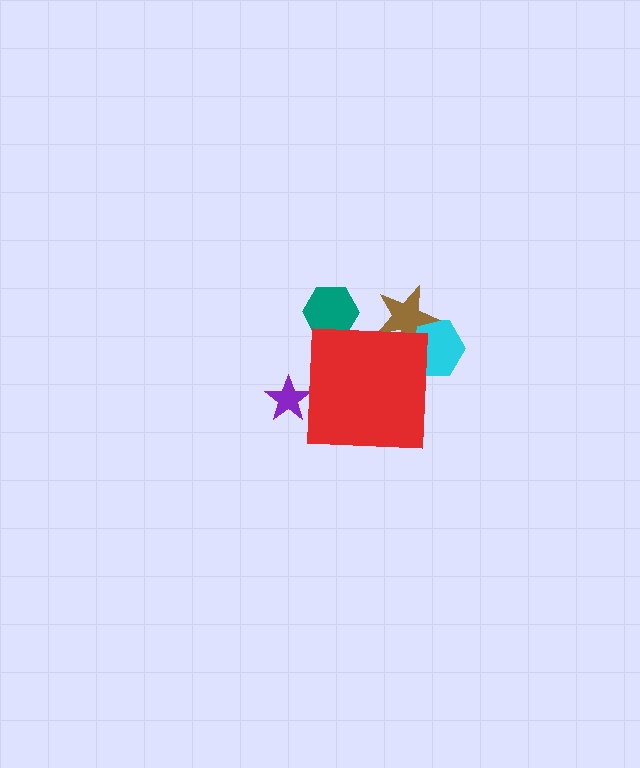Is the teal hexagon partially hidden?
Yes, the teal hexagon is partially hidden behind the red square.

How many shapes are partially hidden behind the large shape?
4 shapes are partially hidden.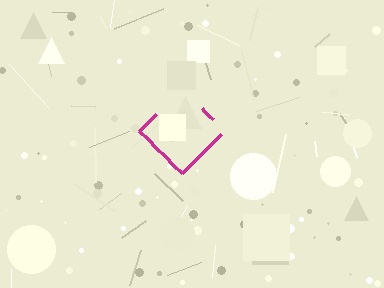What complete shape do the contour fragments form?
The contour fragments form a diamond.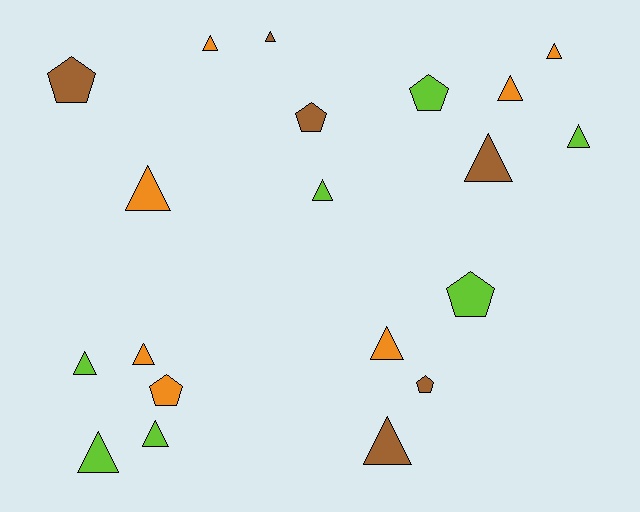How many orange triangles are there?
There are 6 orange triangles.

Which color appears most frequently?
Orange, with 7 objects.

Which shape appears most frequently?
Triangle, with 14 objects.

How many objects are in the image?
There are 20 objects.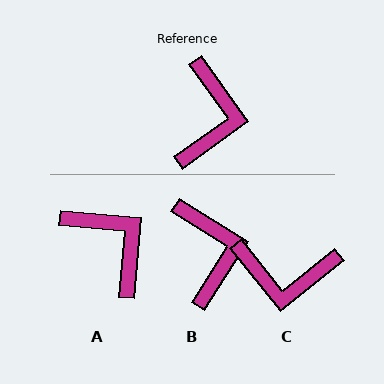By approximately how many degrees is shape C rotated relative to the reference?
Approximately 87 degrees clockwise.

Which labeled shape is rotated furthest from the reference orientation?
C, about 87 degrees away.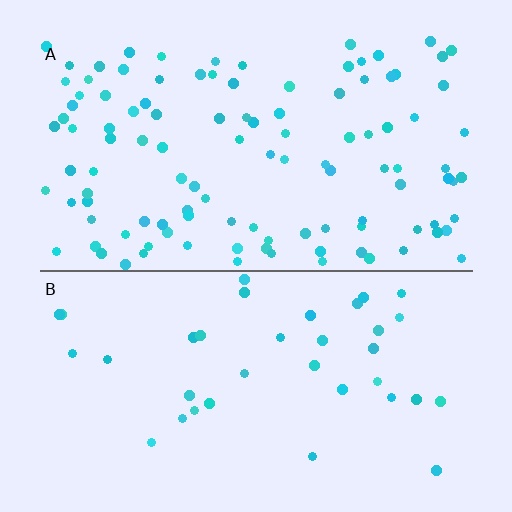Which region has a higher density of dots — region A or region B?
A (the top).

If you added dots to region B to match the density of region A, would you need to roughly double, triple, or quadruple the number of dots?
Approximately triple.